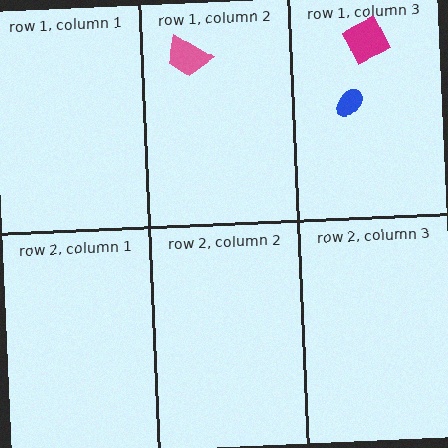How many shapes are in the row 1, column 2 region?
1.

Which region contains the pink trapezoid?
The row 1, column 2 region.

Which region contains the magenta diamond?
The row 1, column 3 region.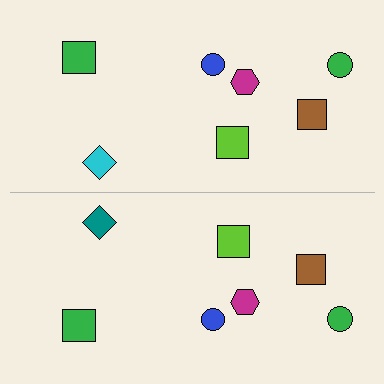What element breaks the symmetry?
The teal diamond on the bottom side breaks the symmetry — its mirror counterpart is cyan.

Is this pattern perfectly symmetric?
No, the pattern is not perfectly symmetric. The teal diamond on the bottom side breaks the symmetry — its mirror counterpart is cyan.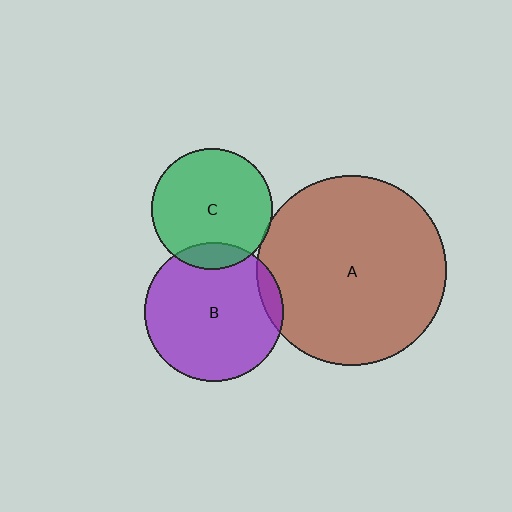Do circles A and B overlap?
Yes.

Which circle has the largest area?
Circle A (brown).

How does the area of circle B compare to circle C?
Approximately 1.3 times.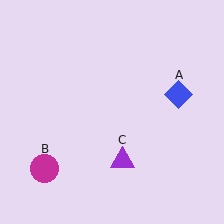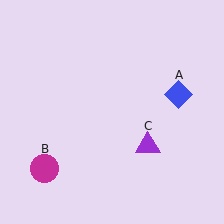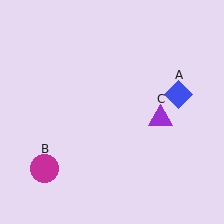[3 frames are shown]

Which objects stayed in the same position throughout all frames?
Blue diamond (object A) and magenta circle (object B) remained stationary.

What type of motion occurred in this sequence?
The purple triangle (object C) rotated counterclockwise around the center of the scene.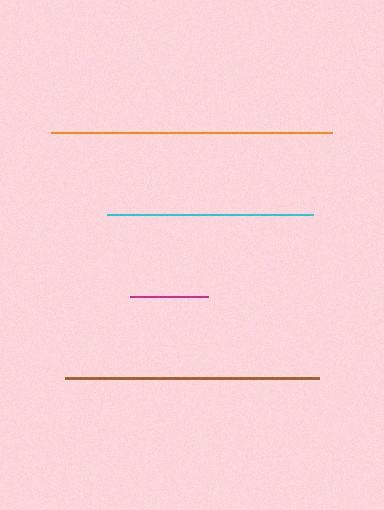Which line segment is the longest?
The orange line is the longest at approximately 281 pixels.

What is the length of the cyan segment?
The cyan segment is approximately 206 pixels long.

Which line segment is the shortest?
The magenta line is the shortest at approximately 78 pixels.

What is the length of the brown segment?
The brown segment is approximately 254 pixels long.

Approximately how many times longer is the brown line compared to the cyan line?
The brown line is approximately 1.2 times the length of the cyan line.